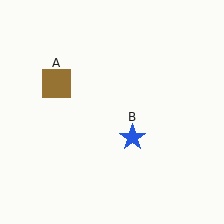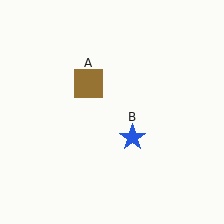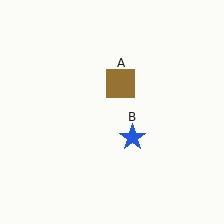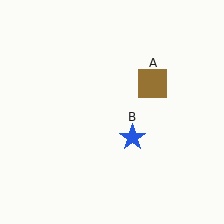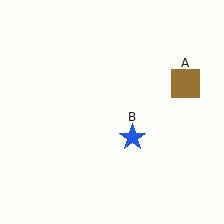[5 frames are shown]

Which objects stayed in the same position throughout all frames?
Blue star (object B) remained stationary.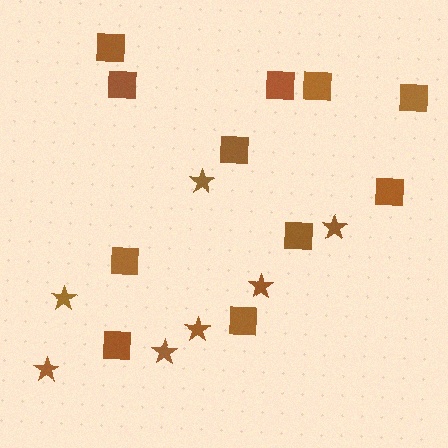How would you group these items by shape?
There are 2 groups: one group of squares (11) and one group of stars (7).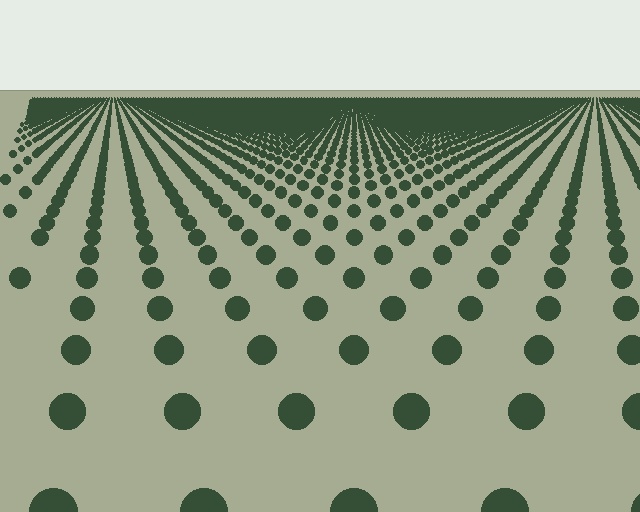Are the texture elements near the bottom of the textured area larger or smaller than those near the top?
Larger. Near the bottom, elements are closer to the viewer and appear at a bigger on-screen size.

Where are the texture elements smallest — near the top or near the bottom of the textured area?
Near the top.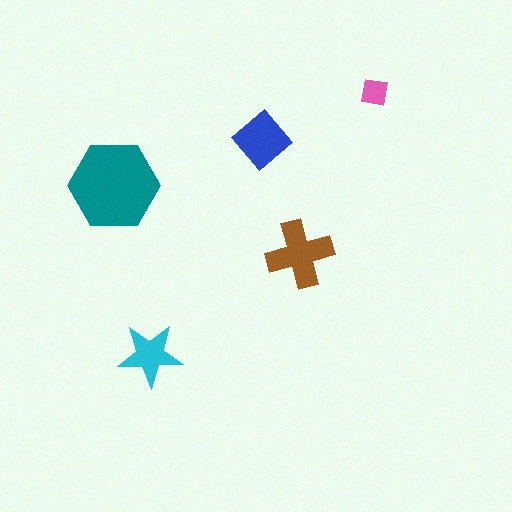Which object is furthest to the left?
The teal hexagon is leftmost.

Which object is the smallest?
The pink square.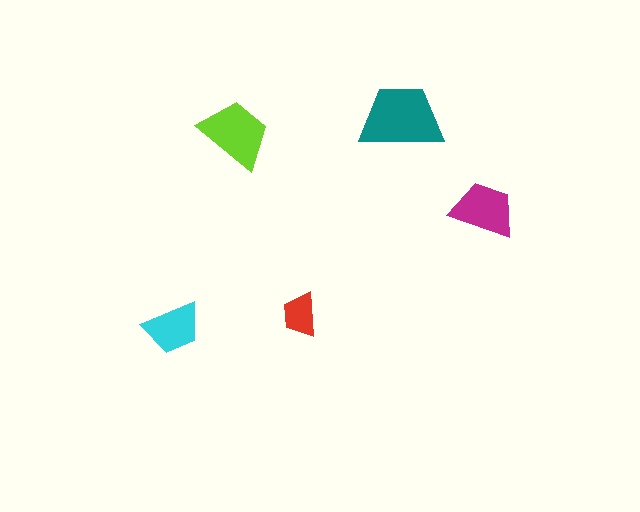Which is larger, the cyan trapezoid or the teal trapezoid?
The teal one.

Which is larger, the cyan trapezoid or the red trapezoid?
The cyan one.